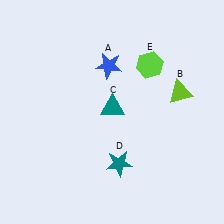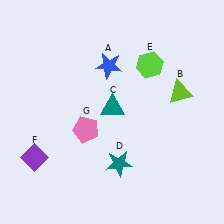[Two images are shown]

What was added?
A purple diamond (F), a pink pentagon (G) were added in Image 2.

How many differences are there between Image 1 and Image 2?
There are 2 differences between the two images.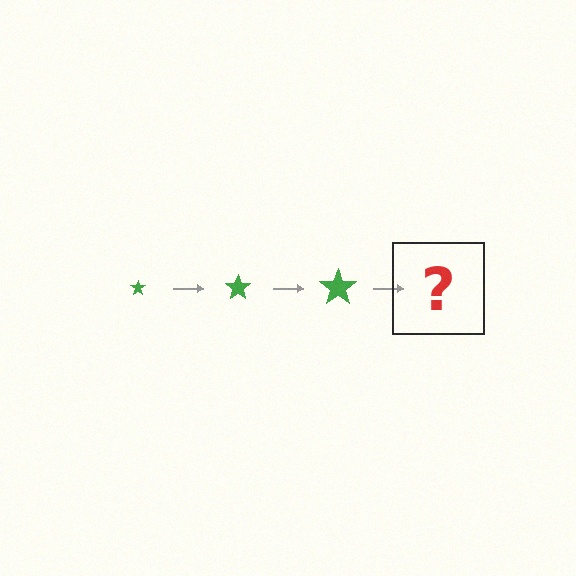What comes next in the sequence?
The next element should be a green star, larger than the previous one.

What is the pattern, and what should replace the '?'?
The pattern is that the star gets progressively larger each step. The '?' should be a green star, larger than the previous one.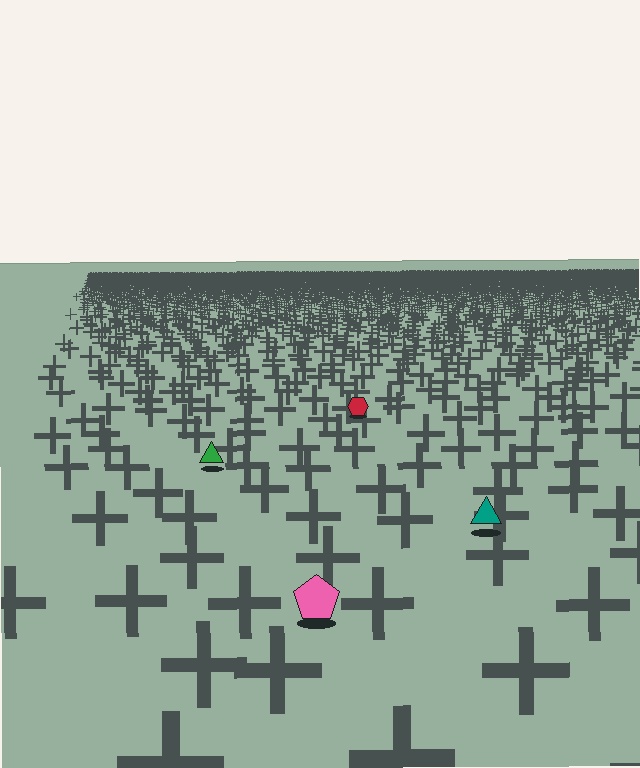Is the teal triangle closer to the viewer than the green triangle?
Yes. The teal triangle is closer — you can tell from the texture gradient: the ground texture is coarser near it.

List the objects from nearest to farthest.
From nearest to farthest: the pink pentagon, the teal triangle, the green triangle, the red hexagon.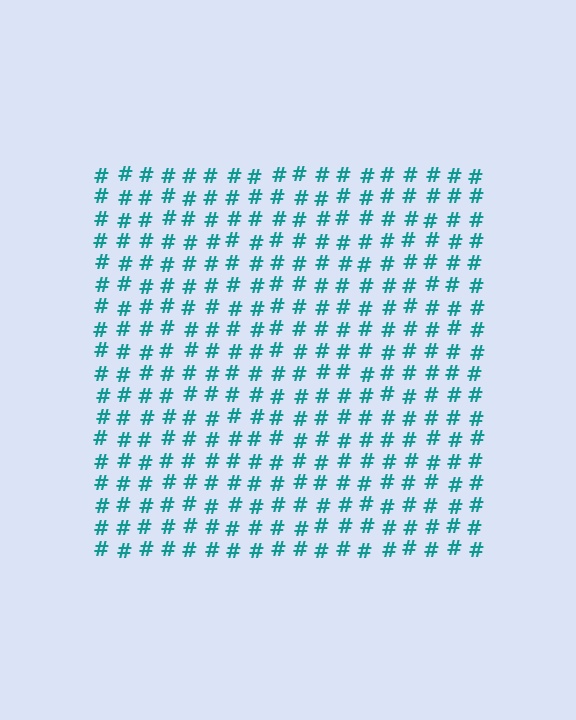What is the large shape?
The large shape is a square.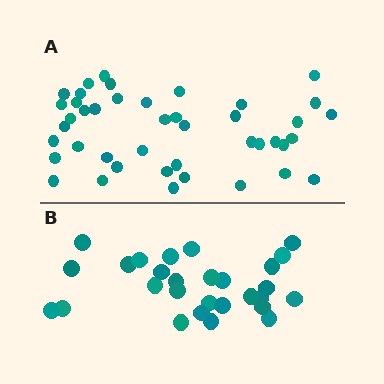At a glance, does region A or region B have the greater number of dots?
Region A (the top region) has more dots.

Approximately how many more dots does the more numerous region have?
Region A has approximately 15 more dots than region B.